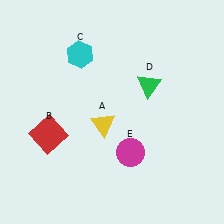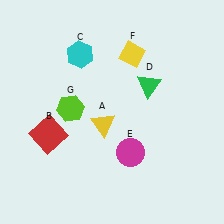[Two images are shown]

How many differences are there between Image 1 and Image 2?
There are 2 differences between the two images.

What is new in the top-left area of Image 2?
A lime hexagon (G) was added in the top-left area of Image 2.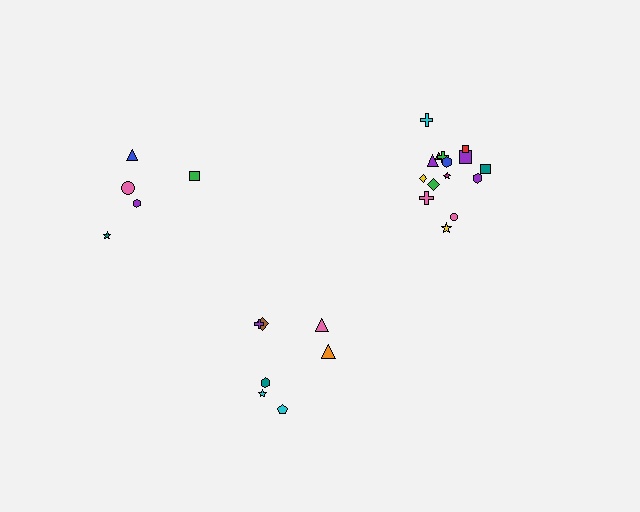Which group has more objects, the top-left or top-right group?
The top-right group.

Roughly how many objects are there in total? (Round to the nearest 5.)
Roughly 25 objects in total.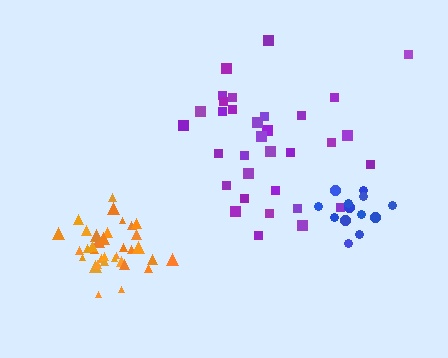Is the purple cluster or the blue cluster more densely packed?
Blue.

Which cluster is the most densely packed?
Orange.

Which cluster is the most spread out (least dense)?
Purple.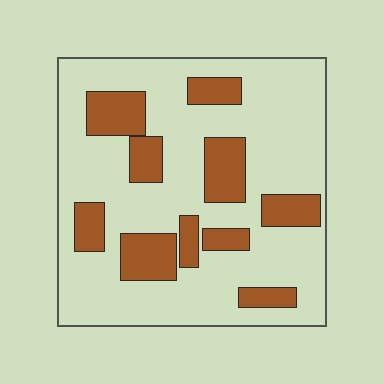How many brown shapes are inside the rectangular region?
10.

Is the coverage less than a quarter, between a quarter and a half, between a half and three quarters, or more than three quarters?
Between a quarter and a half.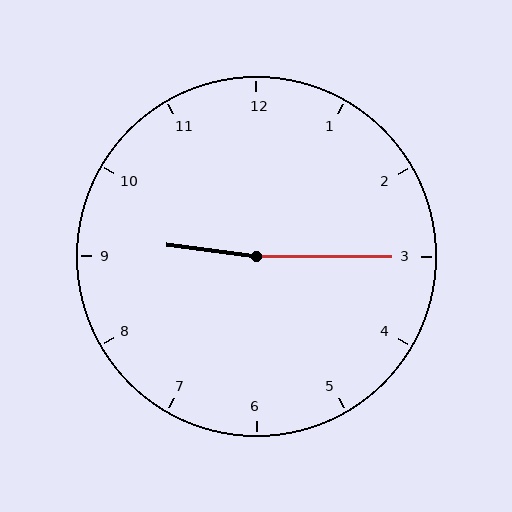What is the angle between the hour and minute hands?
Approximately 172 degrees.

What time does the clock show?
9:15.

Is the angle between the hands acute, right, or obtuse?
It is obtuse.